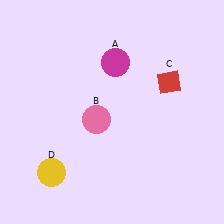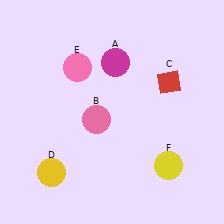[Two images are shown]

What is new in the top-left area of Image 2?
A pink circle (E) was added in the top-left area of Image 2.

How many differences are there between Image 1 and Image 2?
There are 2 differences between the two images.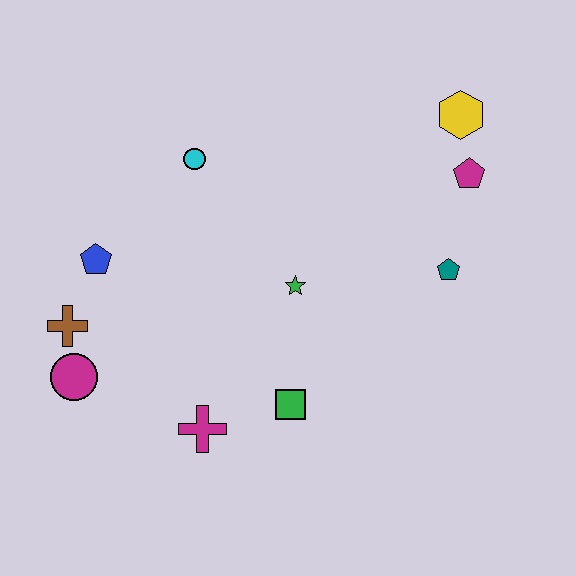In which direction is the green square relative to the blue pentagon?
The green square is to the right of the blue pentagon.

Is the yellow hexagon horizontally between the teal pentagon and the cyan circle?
No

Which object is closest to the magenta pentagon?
The yellow hexagon is closest to the magenta pentagon.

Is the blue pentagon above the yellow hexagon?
No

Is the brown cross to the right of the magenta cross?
No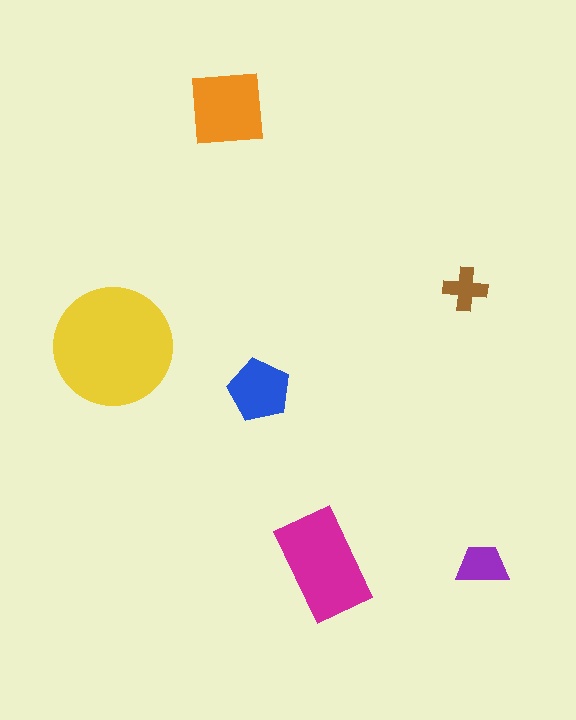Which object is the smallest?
The brown cross.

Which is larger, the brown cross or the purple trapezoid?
The purple trapezoid.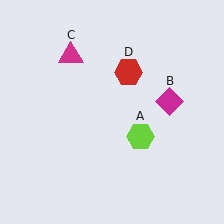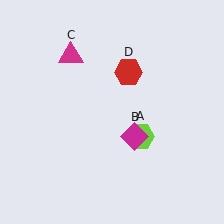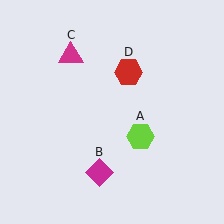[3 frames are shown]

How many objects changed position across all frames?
1 object changed position: magenta diamond (object B).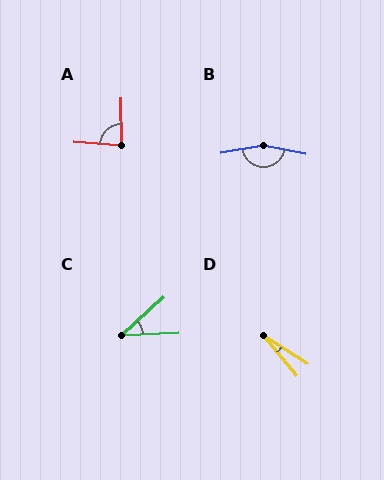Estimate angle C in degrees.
Approximately 39 degrees.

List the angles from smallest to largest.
D (17°), C (39°), A (86°), B (159°).